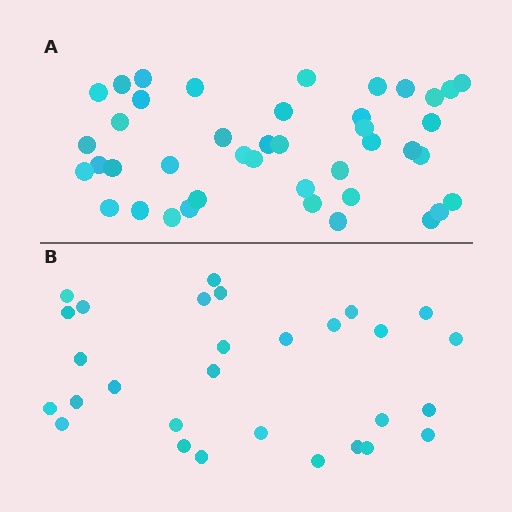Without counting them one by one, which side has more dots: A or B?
Region A (the top region) has more dots.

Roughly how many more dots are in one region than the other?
Region A has approximately 15 more dots than region B.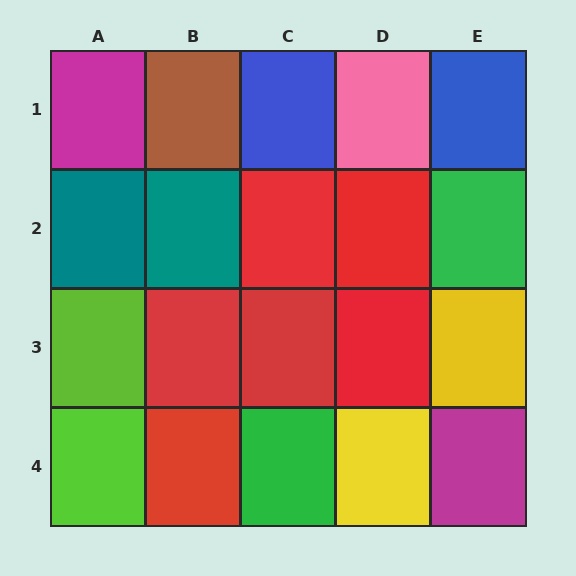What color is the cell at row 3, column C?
Red.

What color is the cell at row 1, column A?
Magenta.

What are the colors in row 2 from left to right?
Teal, teal, red, red, green.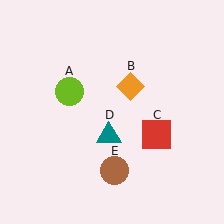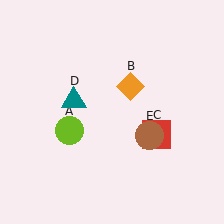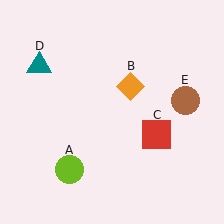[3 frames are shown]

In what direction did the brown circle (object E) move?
The brown circle (object E) moved up and to the right.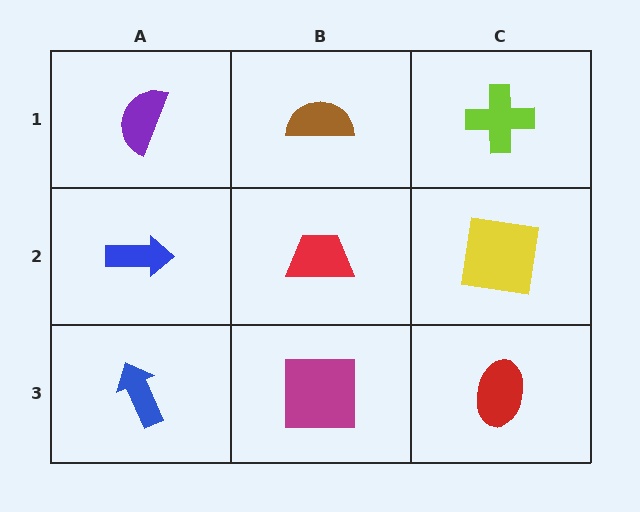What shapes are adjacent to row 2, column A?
A purple semicircle (row 1, column A), a blue arrow (row 3, column A), a red trapezoid (row 2, column B).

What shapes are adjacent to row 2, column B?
A brown semicircle (row 1, column B), a magenta square (row 3, column B), a blue arrow (row 2, column A), a yellow square (row 2, column C).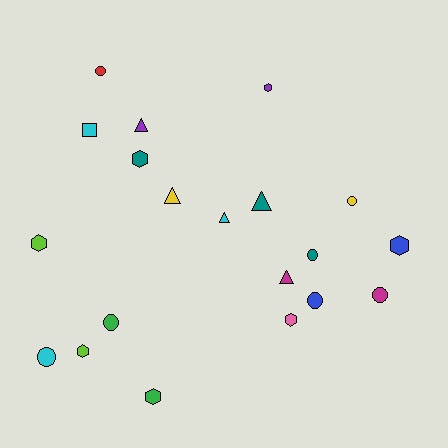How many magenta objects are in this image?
There are 2 magenta objects.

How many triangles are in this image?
There are 5 triangles.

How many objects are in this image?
There are 20 objects.